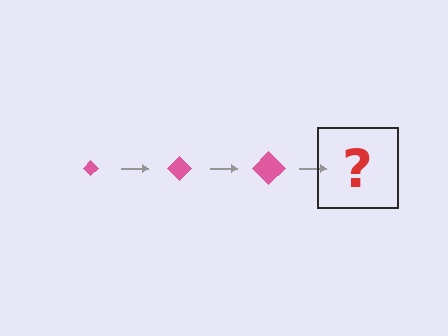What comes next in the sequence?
The next element should be a pink diamond, larger than the previous one.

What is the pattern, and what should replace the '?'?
The pattern is that the diamond gets progressively larger each step. The '?' should be a pink diamond, larger than the previous one.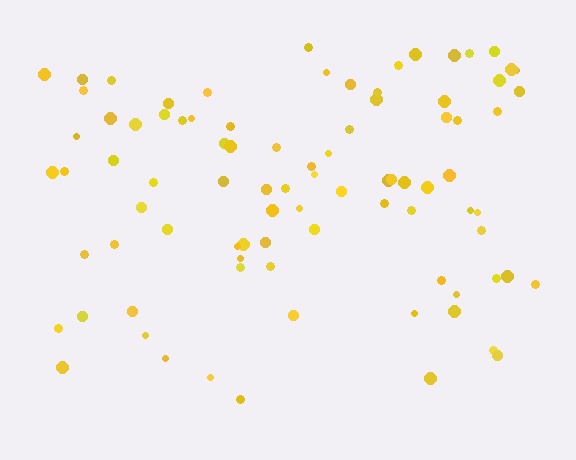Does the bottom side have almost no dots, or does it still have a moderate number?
Still a moderate number, just noticeably fewer than the top.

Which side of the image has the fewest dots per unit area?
The bottom.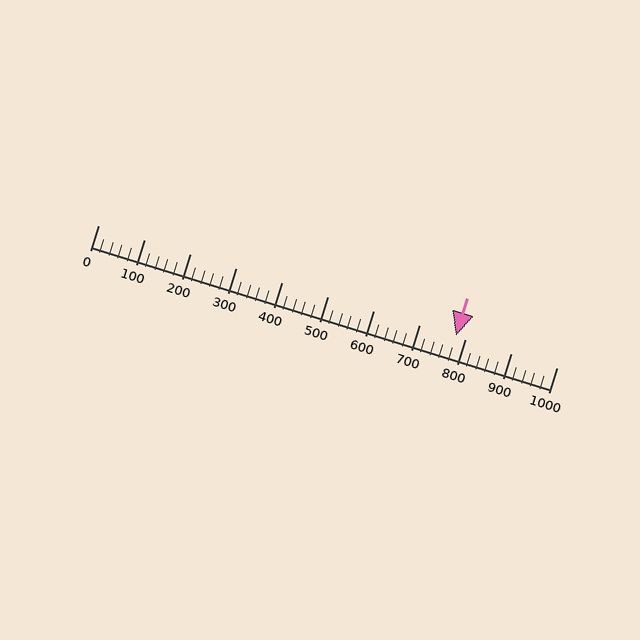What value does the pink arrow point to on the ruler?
The pink arrow points to approximately 780.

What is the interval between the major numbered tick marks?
The major tick marks are spaced 100 units apart.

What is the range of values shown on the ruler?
The ruler shows values from 0 to 1000.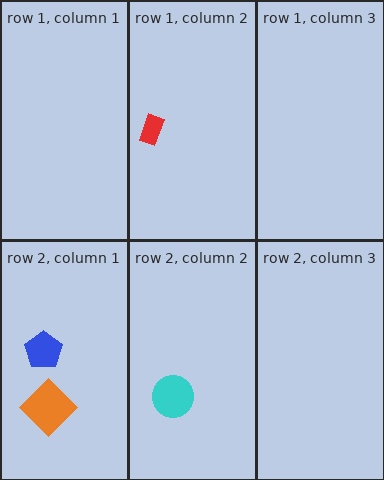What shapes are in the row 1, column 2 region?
The red rectangle.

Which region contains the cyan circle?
The row 2, column 2 region.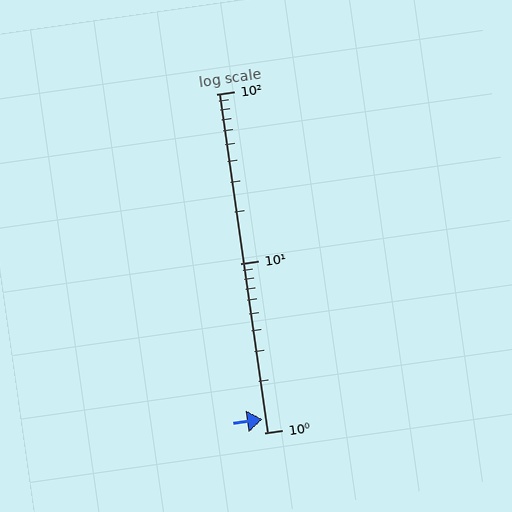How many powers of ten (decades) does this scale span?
The scale spans 2 decades, from 1 to 100.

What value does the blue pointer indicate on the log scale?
The pointer indicates approximately 1.2.